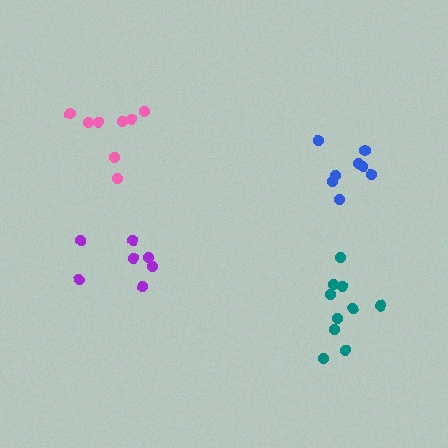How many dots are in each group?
Group 1: 7 dots, Group 2: 8 dots, Group 3: 8 dots, Group 4: 10 dots (33 total).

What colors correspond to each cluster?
The clusters are colored: purple, blue, pink, teal.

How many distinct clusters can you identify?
There are 4 distinct clusters.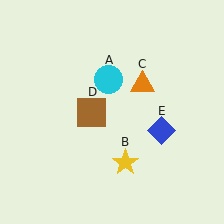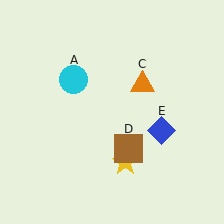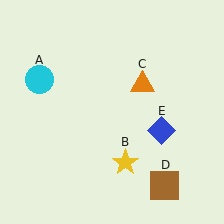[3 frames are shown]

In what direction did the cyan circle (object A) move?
The cyan circle (object A) moved left.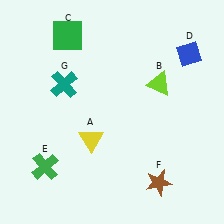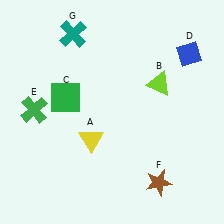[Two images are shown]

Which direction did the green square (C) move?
The green square (C) moved down.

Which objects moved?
The objects that moved are: the green square (C), the green cross (E), the teal cross (G).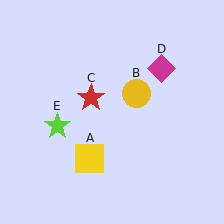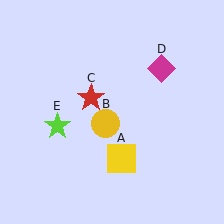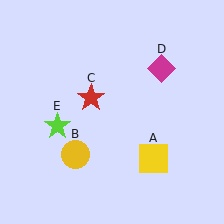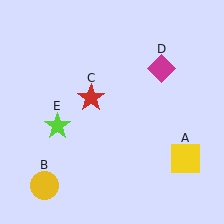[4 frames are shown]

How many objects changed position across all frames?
2 objects changed position: yellow square (object A), yellow circle (object B).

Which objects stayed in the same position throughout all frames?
Red star (object C) and magenta diamond (object D) and lime star (object E) remained stationary.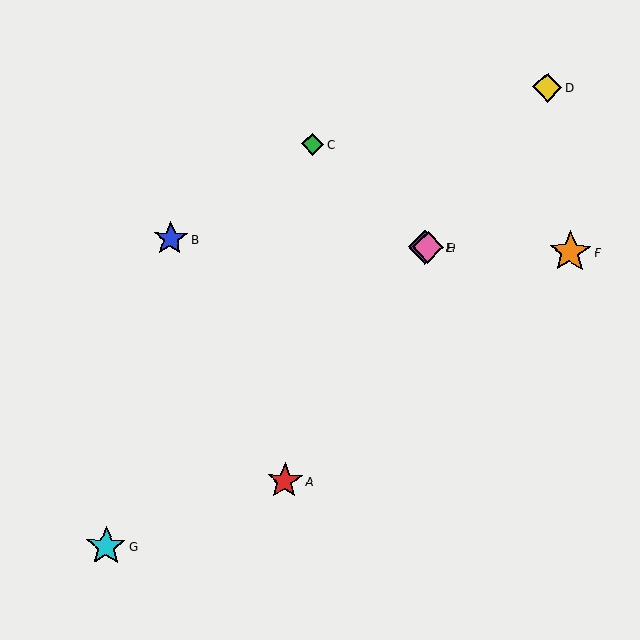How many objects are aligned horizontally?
4 objects (B, E, F, H) are aligned horizontally.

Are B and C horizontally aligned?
No, B is at y≈238 and C is at y≈144.